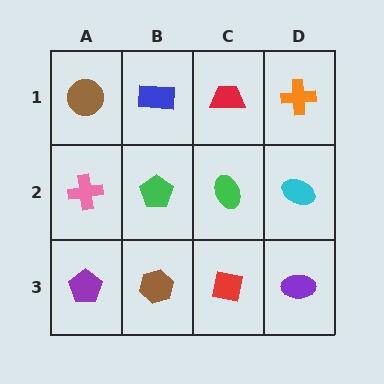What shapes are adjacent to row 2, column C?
A red trapezoid (row 1, column C), a red square (row 3, column C), a green pentagon (row 2, column B), a cyan ellipse (row 2, column D).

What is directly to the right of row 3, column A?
A brown hexagon.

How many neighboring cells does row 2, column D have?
3.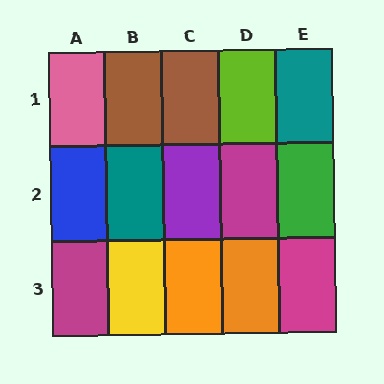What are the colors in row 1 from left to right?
Pink, brown, brown, lime, teal.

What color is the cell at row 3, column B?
Yellow.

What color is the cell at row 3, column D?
Orange.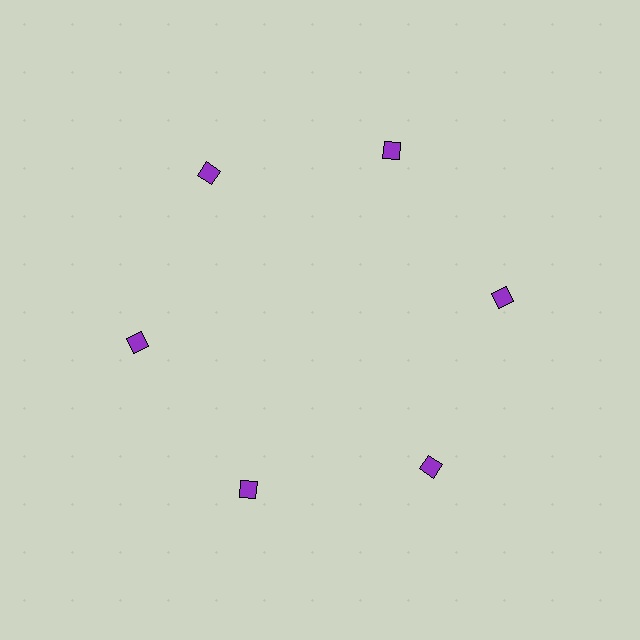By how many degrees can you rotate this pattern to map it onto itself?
The pattern maps onto itself every 60 degrees of rotation.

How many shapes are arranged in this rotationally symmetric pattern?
There are 6 shapes, arranged in 6 groups of 1.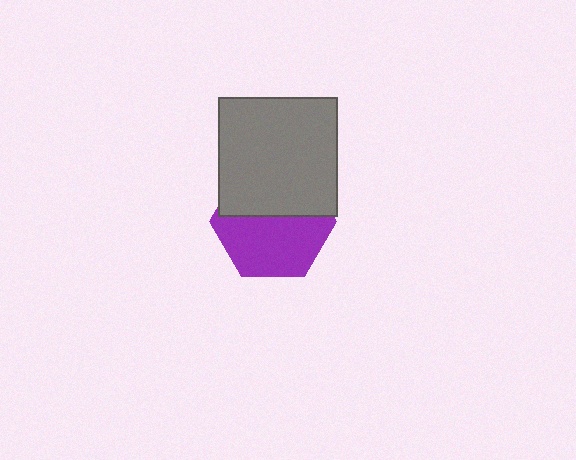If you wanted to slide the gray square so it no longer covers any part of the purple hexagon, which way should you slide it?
Slide it up — that is the most direct way to separate the two shapes.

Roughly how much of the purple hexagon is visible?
About half of it is visible (roughly 55%).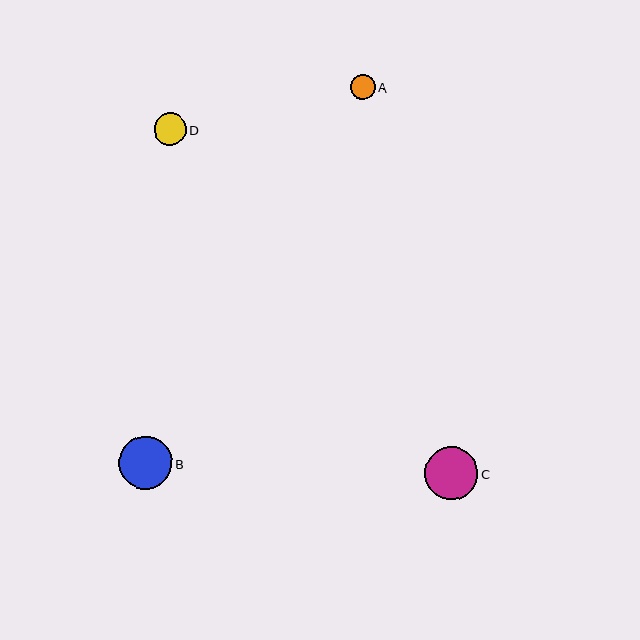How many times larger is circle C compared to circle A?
Circle C is approximately 2.1 times the size of circle A.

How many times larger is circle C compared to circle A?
Circle C is approximately 2.1 times the size of circle A.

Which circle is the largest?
Circle C is the largest with a size of approximately 54 pixels.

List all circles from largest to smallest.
From largest to smallest: C, B, D, A.